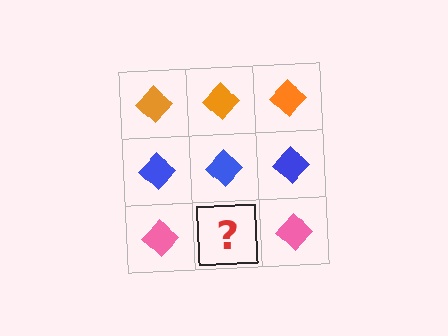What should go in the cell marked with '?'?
The missing cell should contain a pink diamond.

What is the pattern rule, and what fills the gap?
The rule is that each row has a consistent color. The gap should be filled with a pink diamond.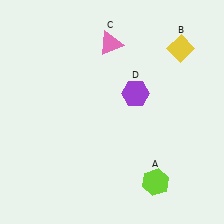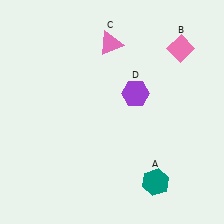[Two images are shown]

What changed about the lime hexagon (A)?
In Image 1, A is lime. In Image 2, it changed to teal.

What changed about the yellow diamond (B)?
In Image 1, B is yellow. In Image 2, it changed to pink.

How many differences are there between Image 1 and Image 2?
There are 2 differences between the two images.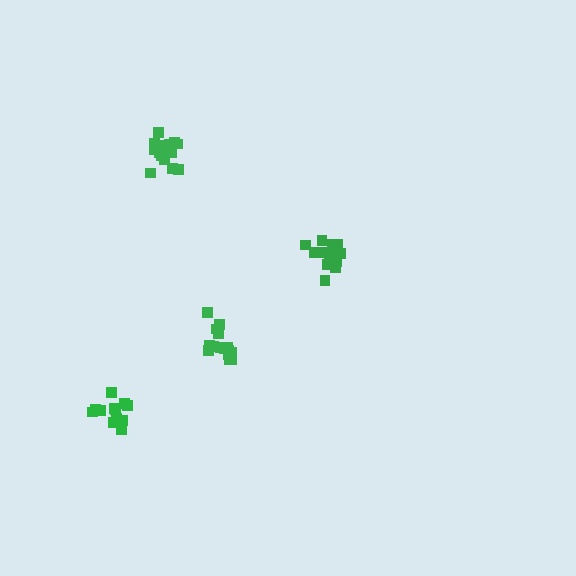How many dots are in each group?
Group 1: 17 dots, Group 2: 12 dots, Group 3: 15 dots, Group 4: 16 dots (60 total).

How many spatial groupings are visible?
There are 4 spatial groupings.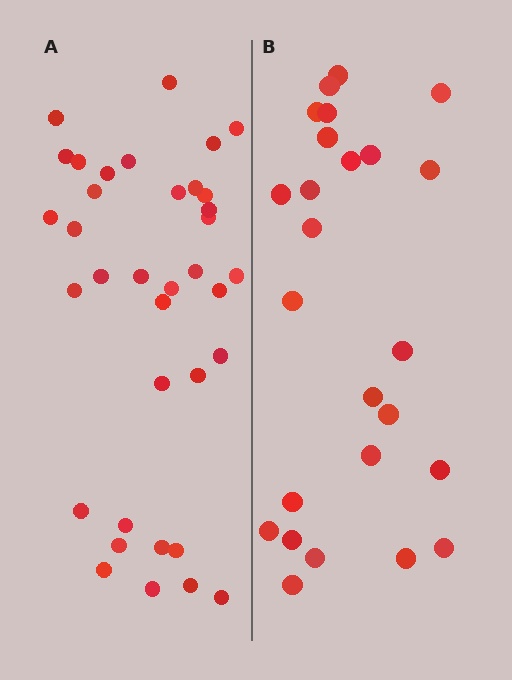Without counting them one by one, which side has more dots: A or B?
Region A (the left region) has more dots.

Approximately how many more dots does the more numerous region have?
Region A has roughly 12 or so more dots than region B.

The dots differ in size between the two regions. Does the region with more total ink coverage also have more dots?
No. Region B has more total ink coverage because its dots are larger, but region A actually contains more individual dots. Total area can be misleading — the number of items is what matters here.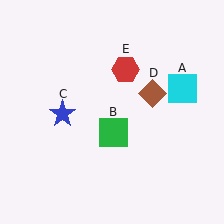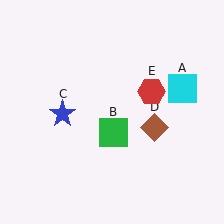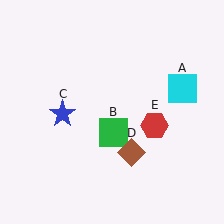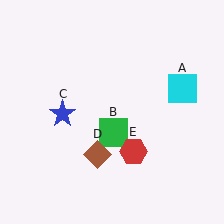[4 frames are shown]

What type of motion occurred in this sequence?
The brown diamond (object D), red hexagon (object E) rotated clockwise around the center of the scene.